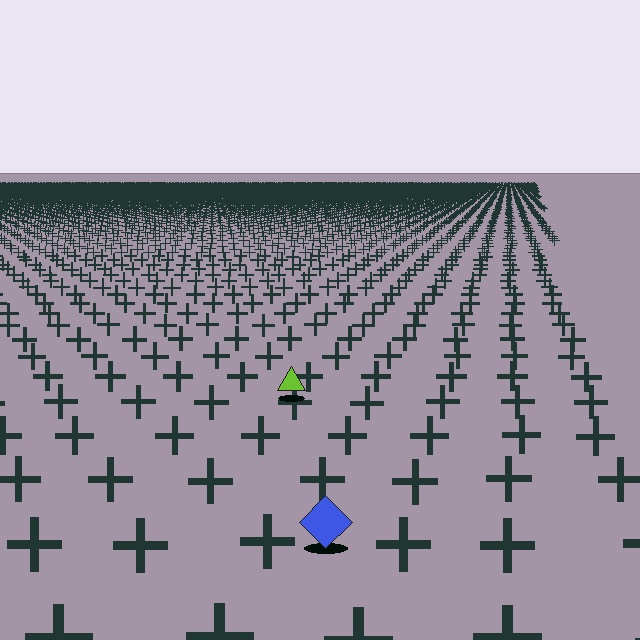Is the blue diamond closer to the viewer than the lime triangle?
Yes. The blue diamond is closer — you can tell from the texture gradient: the ground texture is coarser near it.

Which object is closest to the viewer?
The blue diamond is closest. The texture marks near it are larger and more spread out.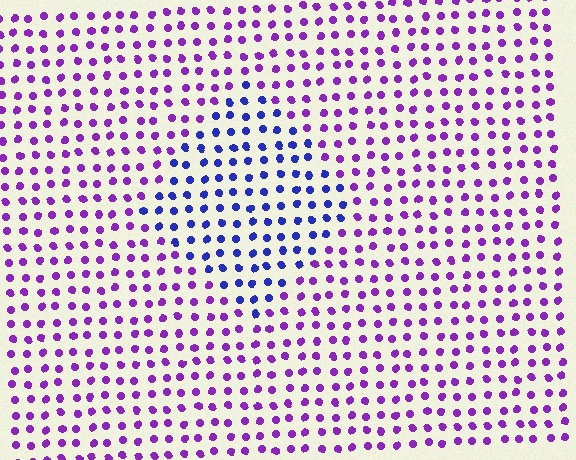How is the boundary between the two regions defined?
The boundary is defined purely by a slight shift in hue (about 45 degrees). Spacing, size, and orientation are identical on both sides.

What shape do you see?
I see a diamond.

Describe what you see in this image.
The image is filled with small purple elements in a uniform arrangement. A diamond-shaped region is visible where the elements are tinted to a slightly different hue, forming a subtle color boundary.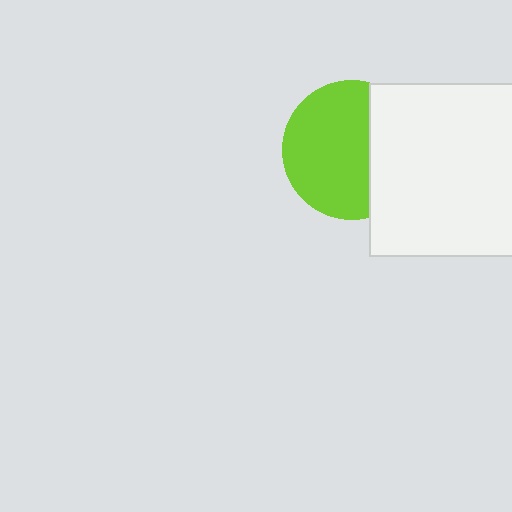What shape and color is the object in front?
The object in front is a white square.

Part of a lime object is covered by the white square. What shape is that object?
It is a circle.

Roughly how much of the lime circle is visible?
Most of it is visible (roughly 66%).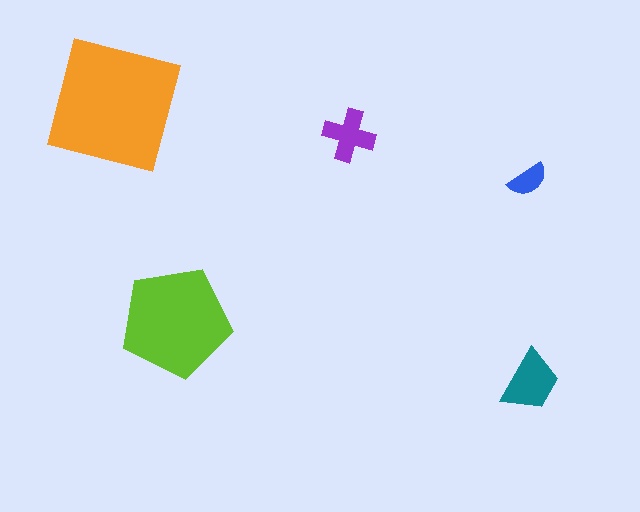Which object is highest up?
The orange square is topmost.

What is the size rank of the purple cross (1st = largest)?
4th.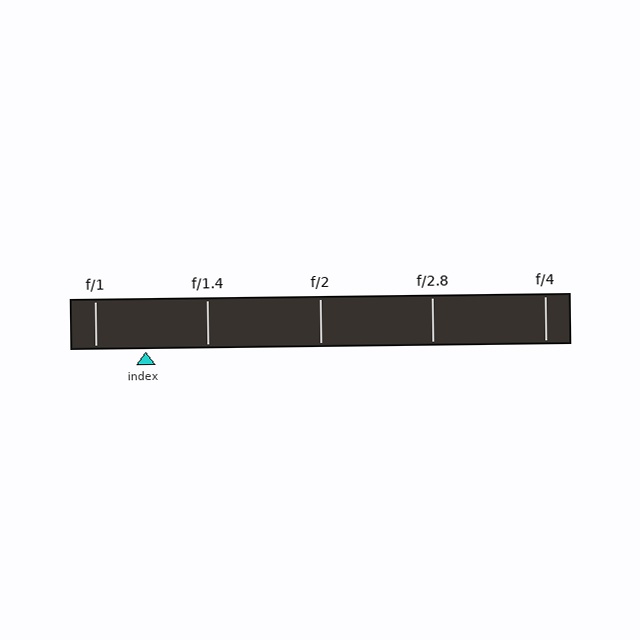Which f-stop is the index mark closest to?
The index mark is closest to f/1.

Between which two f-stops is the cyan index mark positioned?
The index mark is between f/1 and f/1.4.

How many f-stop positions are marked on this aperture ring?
There are 5 f-stop positions marked.